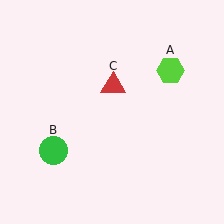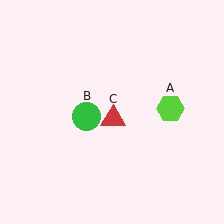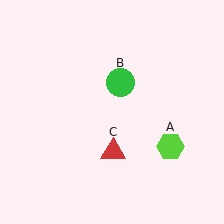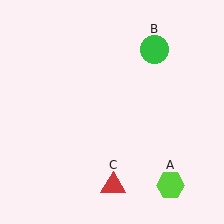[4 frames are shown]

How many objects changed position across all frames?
3 objects changed position: lime hexagon (object A), green circle (object B), red triangle (object C).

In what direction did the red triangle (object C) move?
The red triangle (object C) moved down.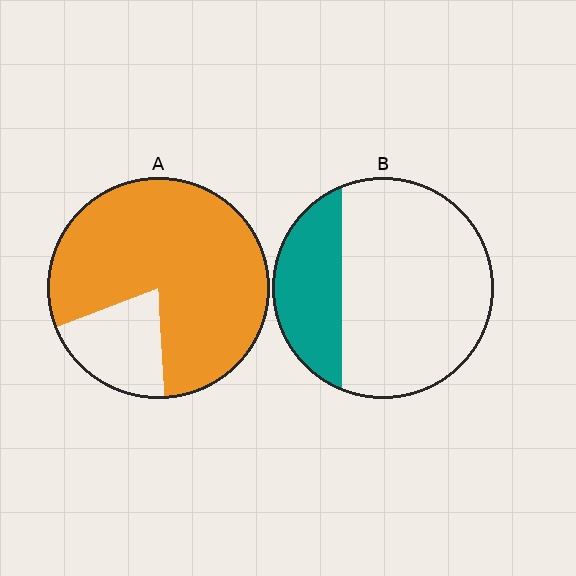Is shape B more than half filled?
No.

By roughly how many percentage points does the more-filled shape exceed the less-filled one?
By roughly 55 percentage points (A over B).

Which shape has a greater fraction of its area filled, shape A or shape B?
Shape A.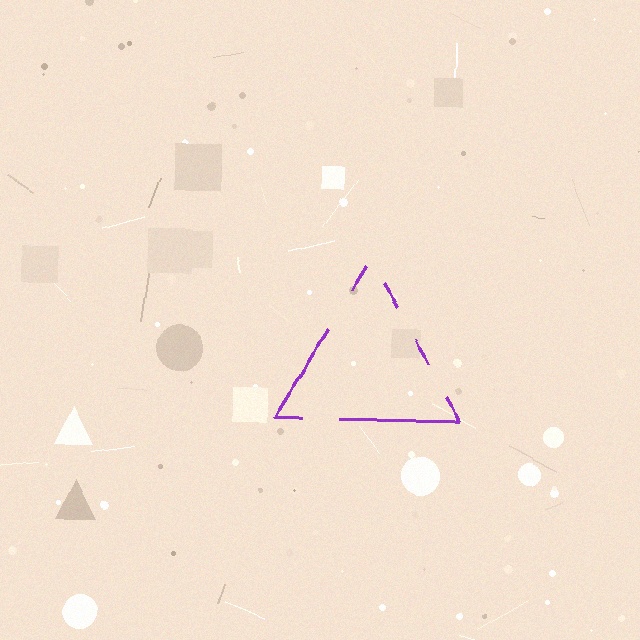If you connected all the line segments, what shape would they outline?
They would outline a triangle.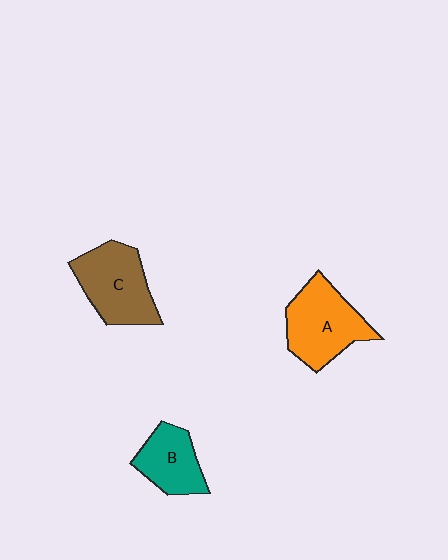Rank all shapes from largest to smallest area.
From largest to smallest: A (orange), C (brown), B (teal).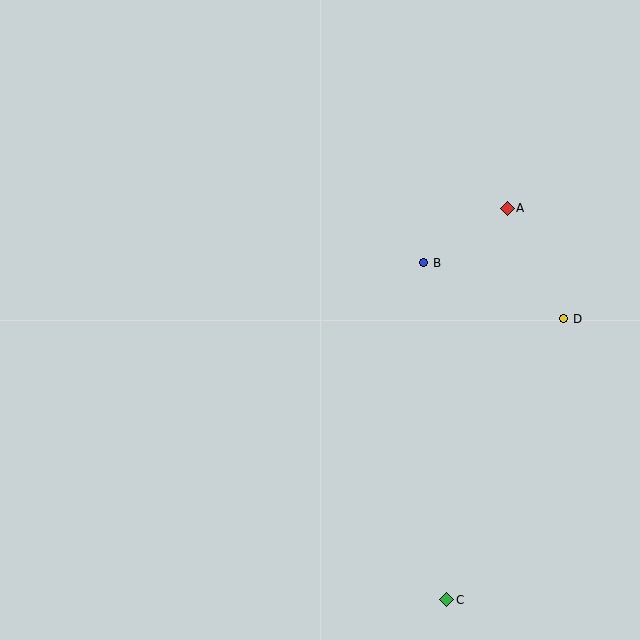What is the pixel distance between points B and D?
The distance between B and D is 151 pixels.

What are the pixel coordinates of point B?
Point B is at (424, 263).